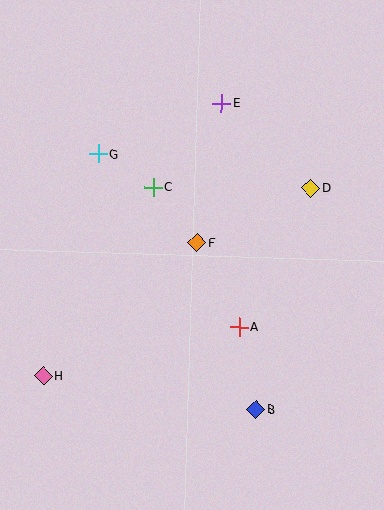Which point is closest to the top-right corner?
Point E is closest to the top-right corner.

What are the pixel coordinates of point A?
Point A is at (239, 327).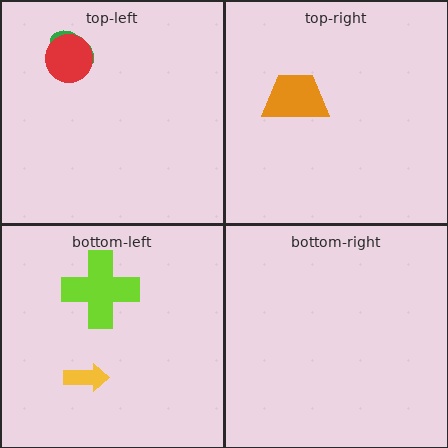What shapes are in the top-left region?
The green ellipse, the red circle.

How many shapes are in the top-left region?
2.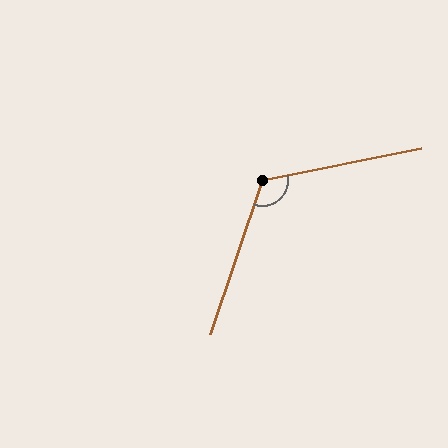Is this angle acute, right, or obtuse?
It is obtuse.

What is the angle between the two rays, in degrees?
Approximately 120 degrees.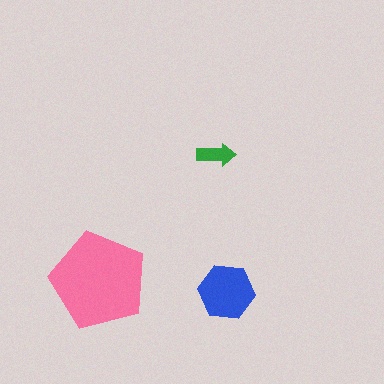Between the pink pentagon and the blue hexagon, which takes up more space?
The pink pentagon.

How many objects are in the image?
There are 3 objects in the image.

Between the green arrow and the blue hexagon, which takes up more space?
The blue hexagon.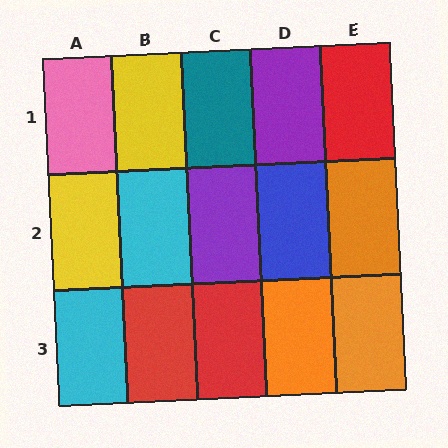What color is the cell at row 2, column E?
Orange.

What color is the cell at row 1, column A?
Pink.